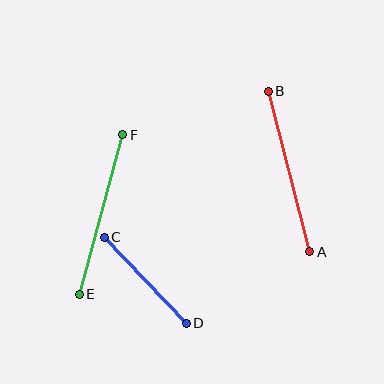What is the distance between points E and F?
The distance is approximately 165 pixels.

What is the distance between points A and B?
The distance is approximately 166 pixels.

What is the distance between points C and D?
The distance is approximately 119 pixels.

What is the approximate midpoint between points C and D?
The midpoint is at approximately (145, 280) pixels.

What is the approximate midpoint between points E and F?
The midpoint is at approximately (101, 215) pixels.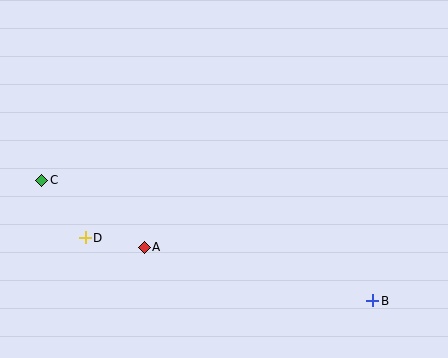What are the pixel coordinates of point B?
Point B is at (373, 301).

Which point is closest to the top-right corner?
Point B is closest to the top-right corner.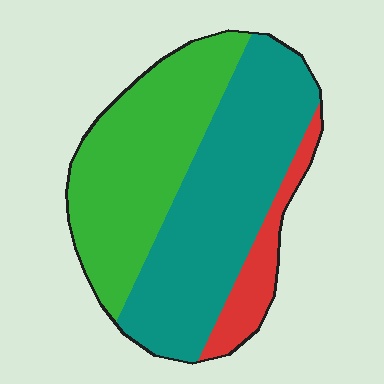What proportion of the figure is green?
Green covers around 40% of the figure.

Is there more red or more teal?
Teal.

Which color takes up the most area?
Teal, at roughly 50%.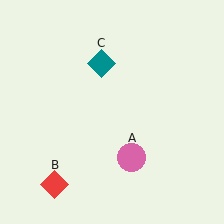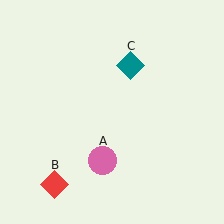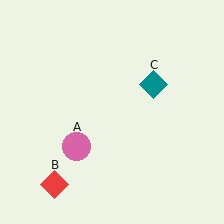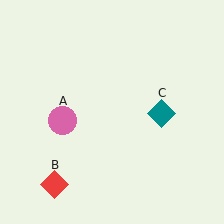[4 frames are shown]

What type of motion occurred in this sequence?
The pink circle (object A), teal diamond (object C) rotated clockwise around the center of the scene.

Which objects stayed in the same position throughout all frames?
Red diamond (object B) remained stationary.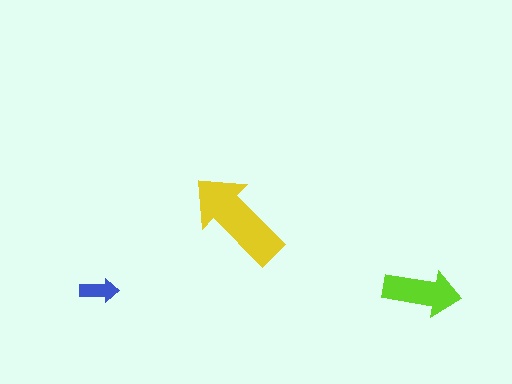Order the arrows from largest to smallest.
the yellow one, the lime one, the blue one.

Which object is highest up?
The yellow arrow is topmost.